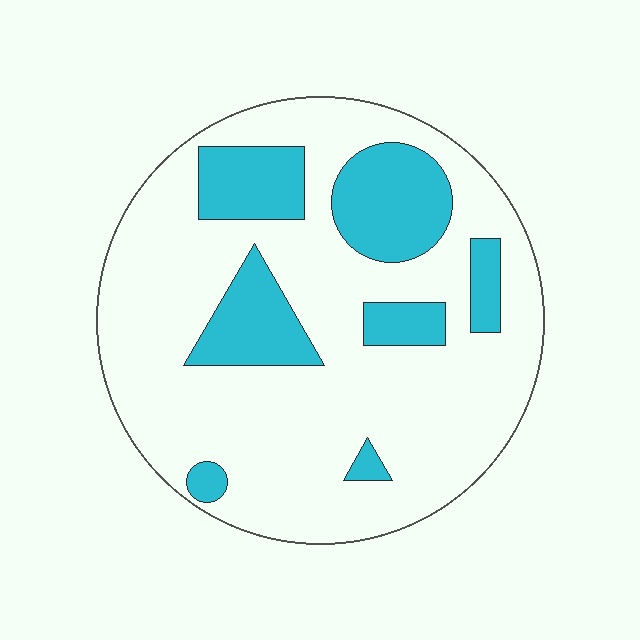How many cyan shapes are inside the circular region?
7.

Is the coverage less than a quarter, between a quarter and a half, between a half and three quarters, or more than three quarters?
Less than a quarter.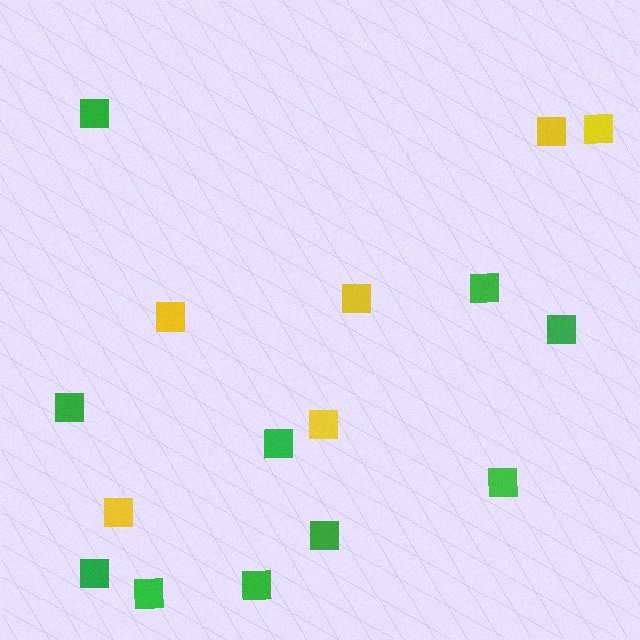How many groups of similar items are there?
There are 2 groups: one group of yellow squares (6) and one group of green squares (10).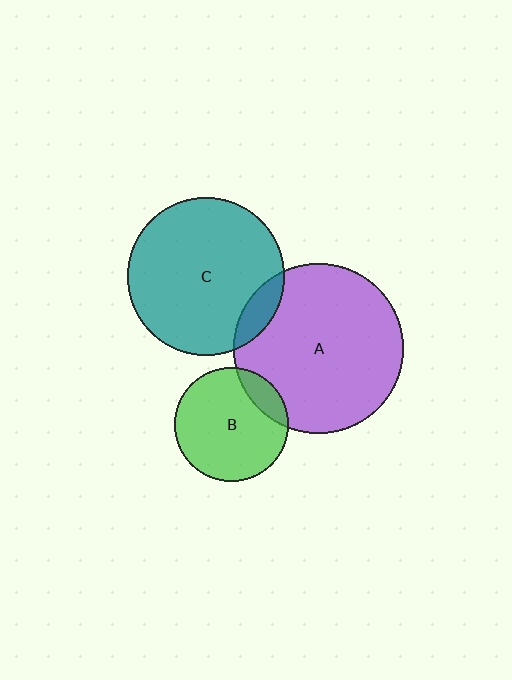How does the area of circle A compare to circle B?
Approximately 2.2 times.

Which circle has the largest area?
Circle A (purple).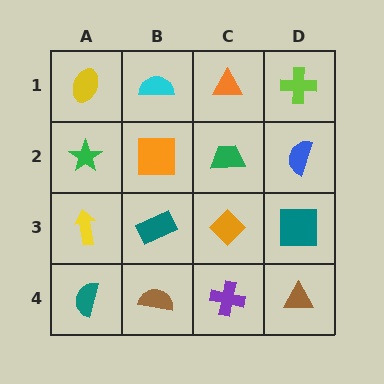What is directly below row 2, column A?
A yellow arrow.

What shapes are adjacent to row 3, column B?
An orange square (row 2, column B), a brown semicircle (row 4, column B), a yellow arrow (row 3, column A), an orange diamond (row 3, column C).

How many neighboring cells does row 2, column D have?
3.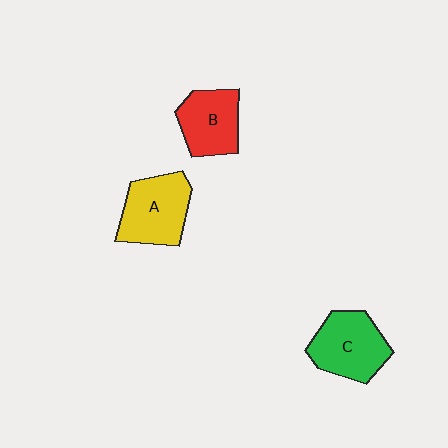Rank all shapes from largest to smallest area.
From largest to smallest: A (yellow), C (green), B (red).